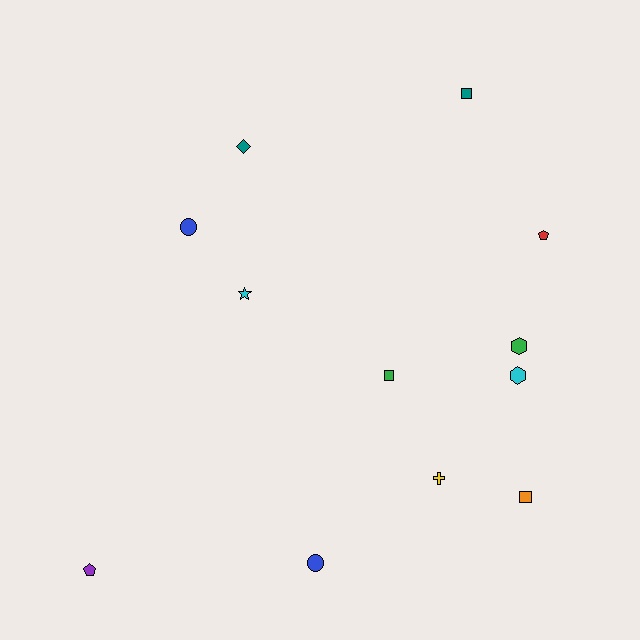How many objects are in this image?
There are 12 objects.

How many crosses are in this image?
There is 1 cross.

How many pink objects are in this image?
There are no pink objects.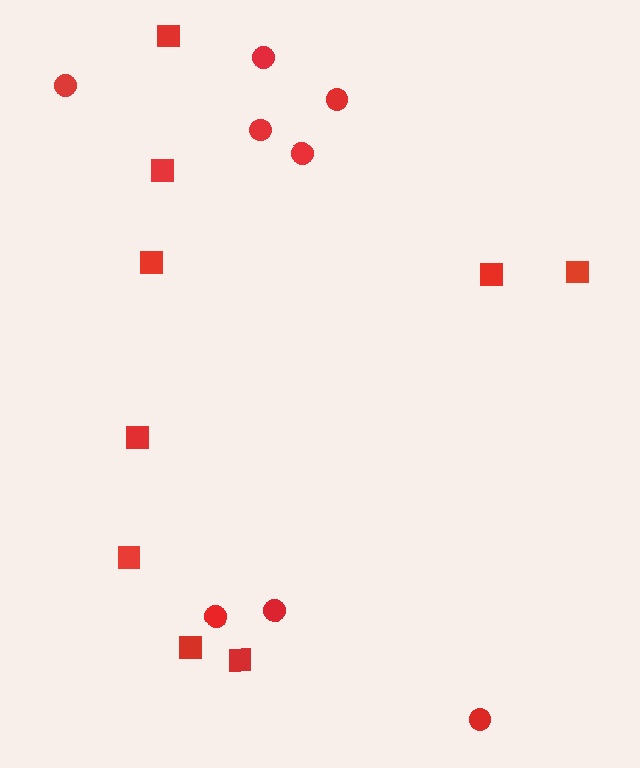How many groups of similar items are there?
There are 2 groups: one group of circles (8) and one group of squares (9).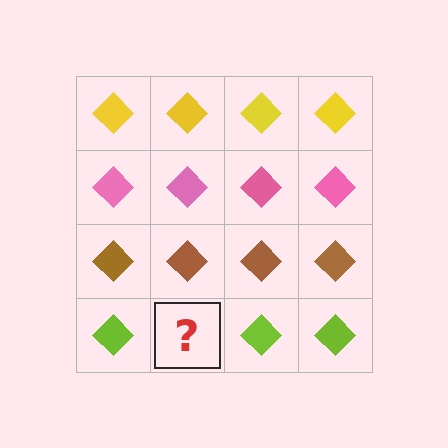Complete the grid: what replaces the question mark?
The question mark should be replaced with a lime diamond.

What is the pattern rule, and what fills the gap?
The rule is that each row has a consistent color. The gap should be filled with a lime diamond.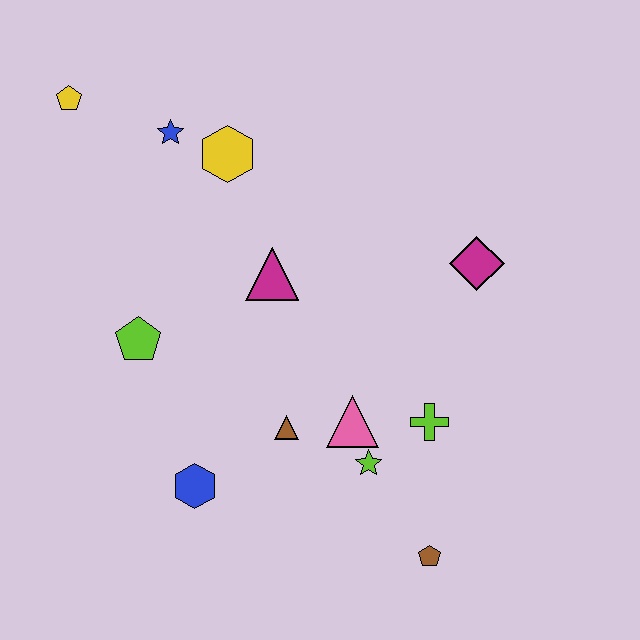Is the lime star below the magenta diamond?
Yes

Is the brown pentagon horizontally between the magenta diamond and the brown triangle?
Yes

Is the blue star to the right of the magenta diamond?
No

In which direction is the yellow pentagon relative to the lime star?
The yellow pentagon is above the lime star.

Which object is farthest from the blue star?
The brown pentagon is farthest from the blue star.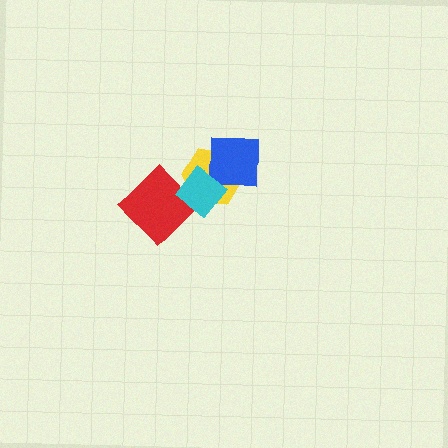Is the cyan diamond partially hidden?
No, no other shape covers it.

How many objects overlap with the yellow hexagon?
3 objects overlap with the yellow hexagon.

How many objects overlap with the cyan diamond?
3 objects overlap with the cyan diamond.